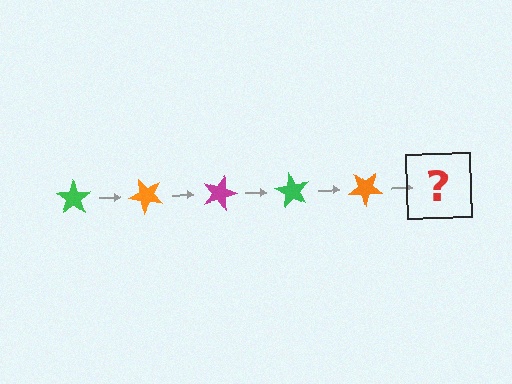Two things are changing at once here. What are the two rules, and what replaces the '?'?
The two rules are that it rotates 45 degrees each step and the color cycles through green, orange, and magenta. The '?' should be a magenta star, rotated 225 degrees from the start.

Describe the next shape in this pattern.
It should be a magenta star, rotated 225 degrees from the start.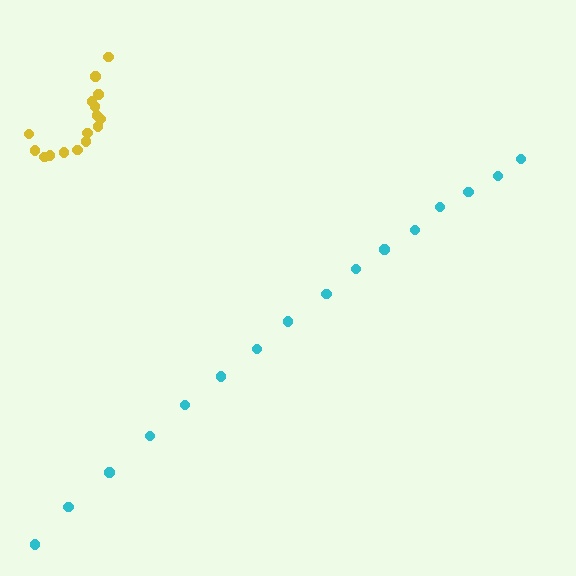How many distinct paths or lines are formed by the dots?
There are 2 distinct paths.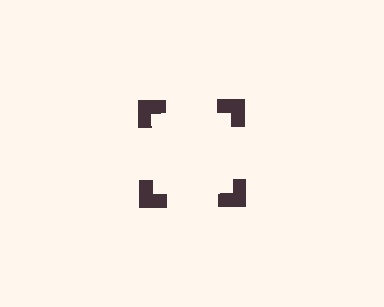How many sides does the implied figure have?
4 sides.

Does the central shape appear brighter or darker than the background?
It typically appears slightly brighter than the background, even though no actual brightness change is drawn.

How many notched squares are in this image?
There are 4 — one at each vertex of the illusory square.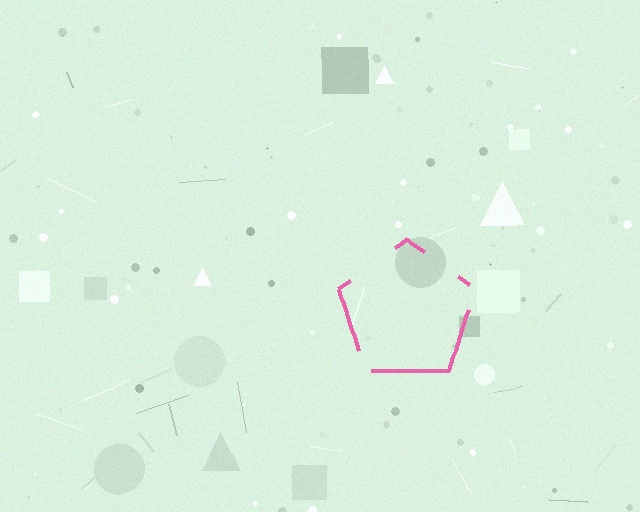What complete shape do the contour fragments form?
The contour fragments form a pentagon.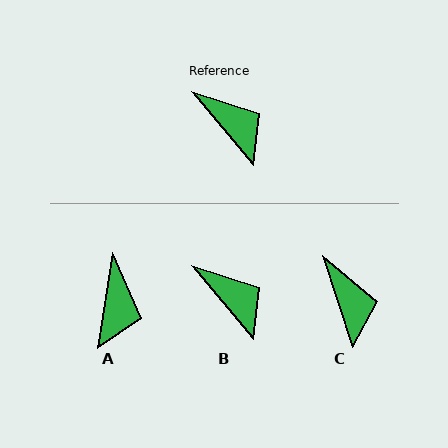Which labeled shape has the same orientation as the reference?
B.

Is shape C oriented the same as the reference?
No, it is off by about 22 degrees.